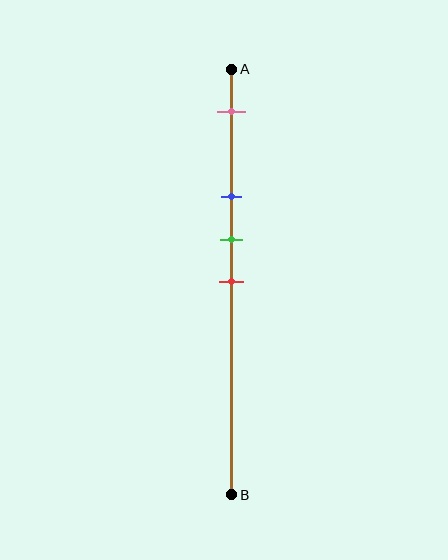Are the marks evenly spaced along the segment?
No, the marks are not evenly spaced.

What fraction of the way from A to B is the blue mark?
The blue mark is approximately 30% (0.3) of the way from A to B.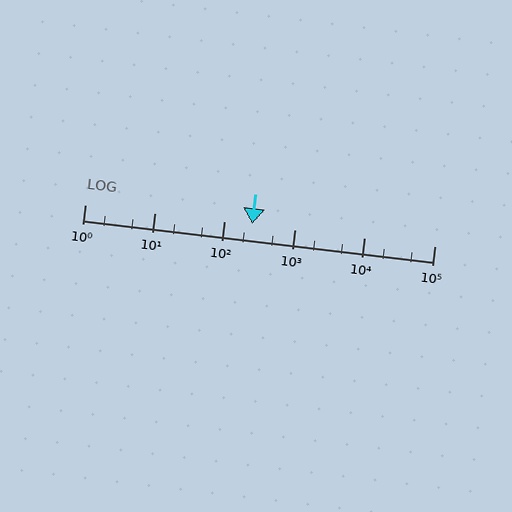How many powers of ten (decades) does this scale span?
The scale spans 5 decades, from 1 to 100000.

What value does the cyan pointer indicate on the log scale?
The pointer indicates approximately 250.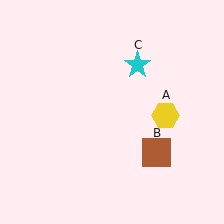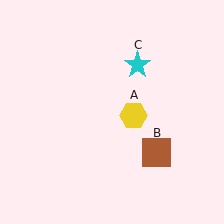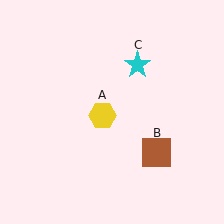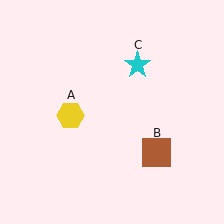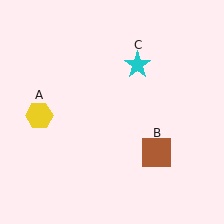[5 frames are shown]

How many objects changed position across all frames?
1 object changed position: yellow hexagon (object A).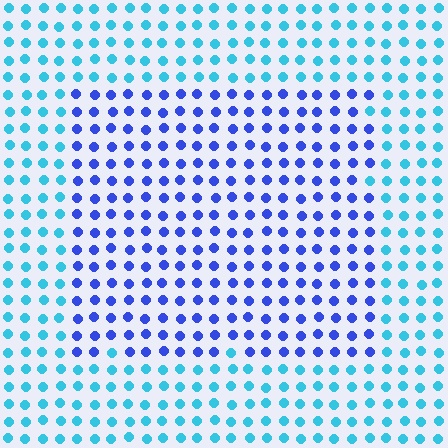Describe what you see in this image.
The image is filled with small cyan elements in a uniform arrangement. A rectangle-shaped region is visible where the elements are tinted to a slightly different hue, forming a subtle color boundary.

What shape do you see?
I see a rectangle.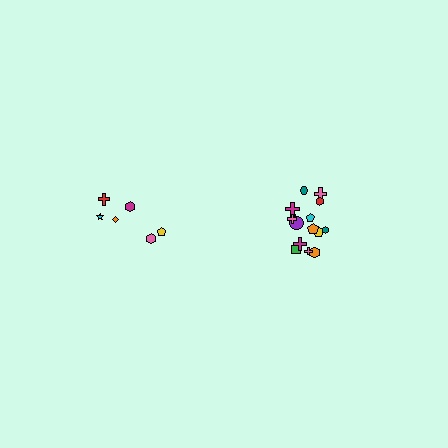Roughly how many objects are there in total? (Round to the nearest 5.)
Roughly 20 objects in total.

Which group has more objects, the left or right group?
The right group.